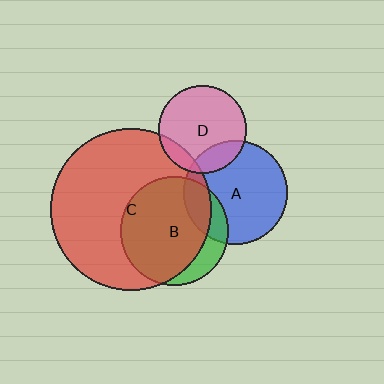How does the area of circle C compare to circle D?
Approximately 3.4 times.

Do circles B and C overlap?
Yes.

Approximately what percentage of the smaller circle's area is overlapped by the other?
Approximately 80%.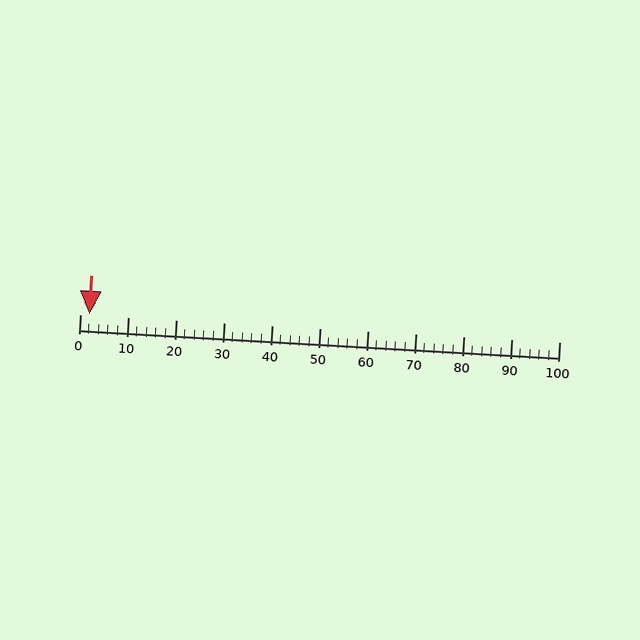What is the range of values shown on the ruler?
The ruler shows values from 0 to 100.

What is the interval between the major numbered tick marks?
The major tick marks are spaced 10 units apart.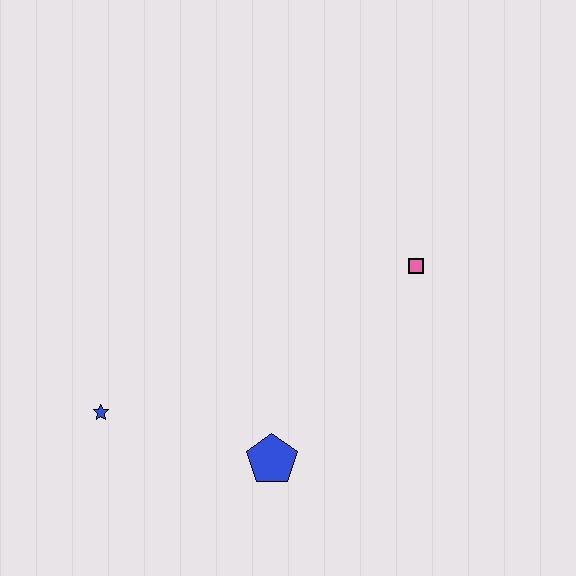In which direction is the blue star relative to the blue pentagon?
The blue star is to the left of the blue pentagon.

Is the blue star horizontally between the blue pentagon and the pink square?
No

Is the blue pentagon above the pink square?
No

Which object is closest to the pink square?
The blue pentagon is closest to the pink square.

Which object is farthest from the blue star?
The pink square is farthest from the blue star.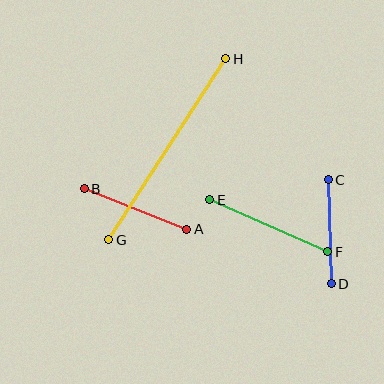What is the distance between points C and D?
The distance is approximately 104 pixels.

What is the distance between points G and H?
The distance is approximately 216 pixels.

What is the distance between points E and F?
The distance is approximately 129 pixels.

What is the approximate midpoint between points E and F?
The midpoint is at approximately (269, 226) pixels.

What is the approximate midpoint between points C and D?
The midpoint is at approximately (330, 232) pixels.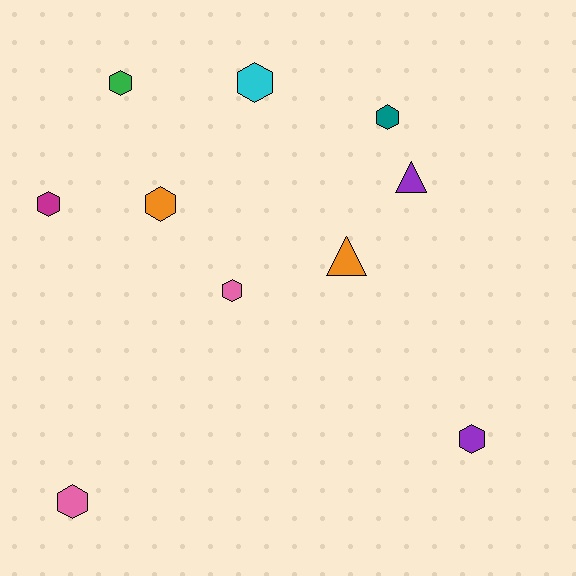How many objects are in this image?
There are 10 objects.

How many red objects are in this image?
There are no red objects.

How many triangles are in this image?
There are 2 triangles.